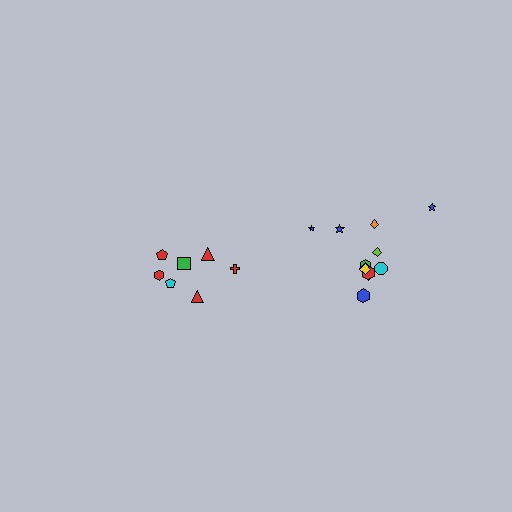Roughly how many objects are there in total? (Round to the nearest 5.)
Roughly 20 objects in total.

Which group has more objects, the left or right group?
The right group.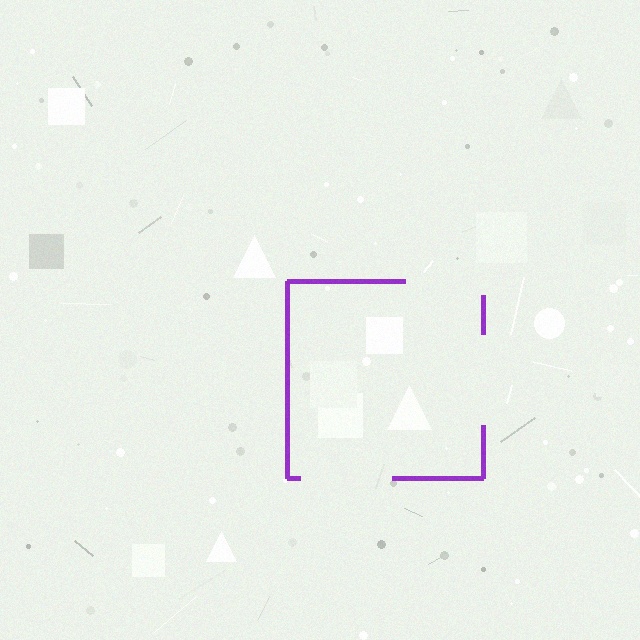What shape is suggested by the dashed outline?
The dashed outline suggests a square.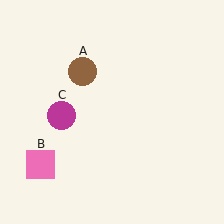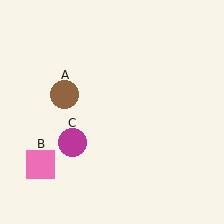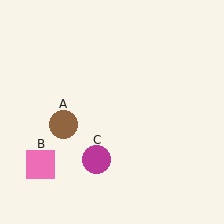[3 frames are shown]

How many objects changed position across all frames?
2 objects changed position: brown circle (object A), magenta circle (object C).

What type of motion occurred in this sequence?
The brown circle (object A), magenta circle (object C) rotated counterclockwise around the center of the scene.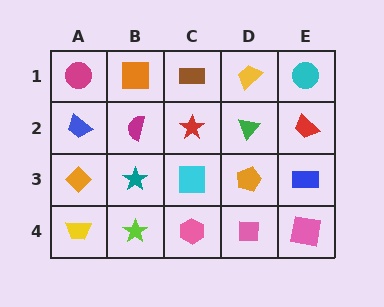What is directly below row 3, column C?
A pink hexagon.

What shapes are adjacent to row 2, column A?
A magenta circle (row 1, column A), an orange diamond (row 3, column A), a magenta semicircle (row 2, column B).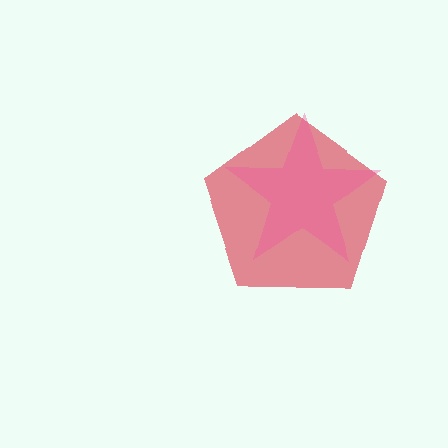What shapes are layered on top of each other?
The layered shapes are: a red pentagon, a pink star.